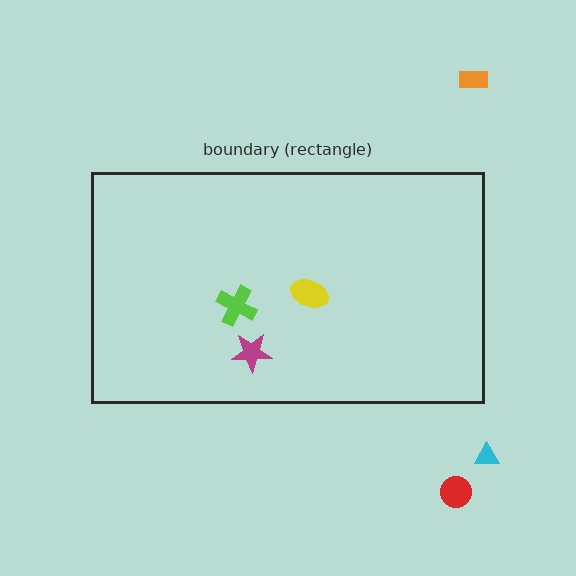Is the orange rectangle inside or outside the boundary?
Outside.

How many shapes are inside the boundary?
3 inside, 3 outside.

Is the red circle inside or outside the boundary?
Outside.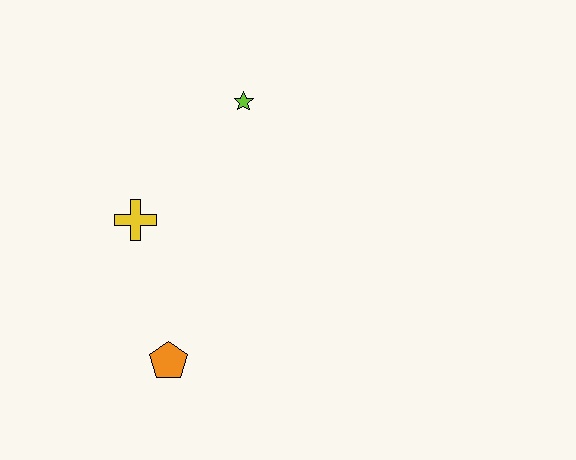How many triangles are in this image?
There are no triangles.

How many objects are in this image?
There are 3 objects.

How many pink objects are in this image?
There are no pink objects.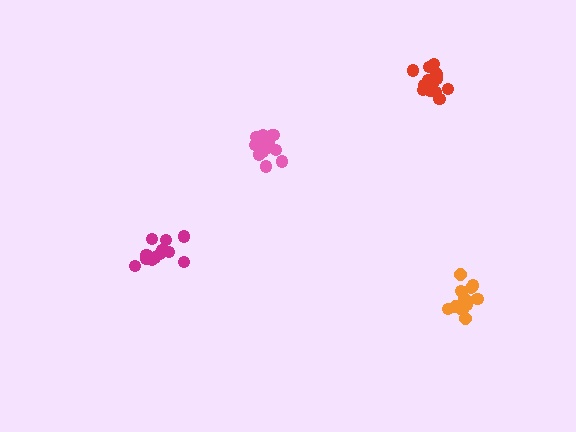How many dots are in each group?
Group 1: 14 dots, Group 2: 15 dots, Group 3: 12 dots, Group 4: 13 dots (54 total).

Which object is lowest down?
The orange cluster is bottommost.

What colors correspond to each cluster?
The clusters are colored: pink, red, magenta, orange.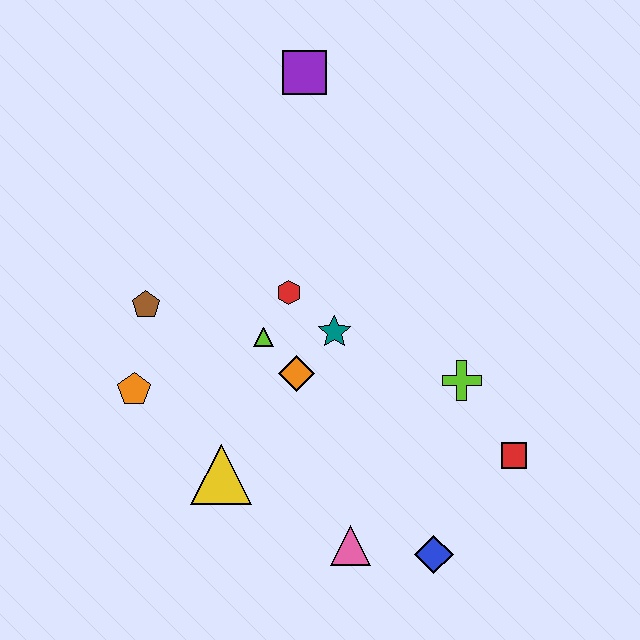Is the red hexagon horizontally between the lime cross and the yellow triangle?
Yes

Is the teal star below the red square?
No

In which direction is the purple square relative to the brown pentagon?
The purple square is above the brown pentagon.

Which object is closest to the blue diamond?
The pink triangle is closest to the blue diamond.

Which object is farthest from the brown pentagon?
The red square is farthest from the brown pentagon.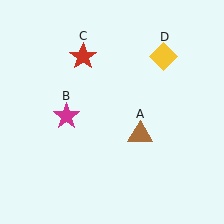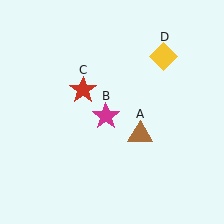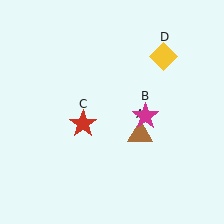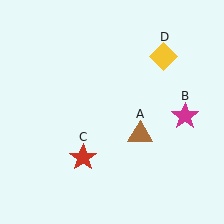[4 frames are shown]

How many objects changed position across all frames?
2 objects changed position: magenta star (object B), red star (object C).